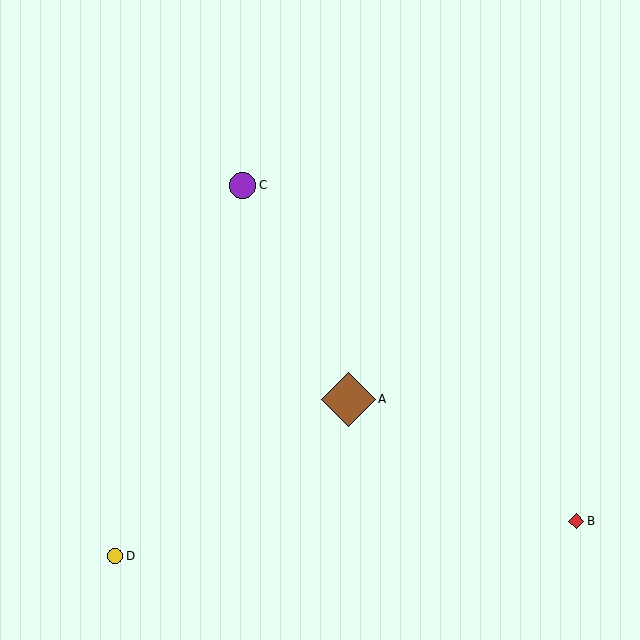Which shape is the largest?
The brown diamond (labeled A) is the largest.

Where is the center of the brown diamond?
The center of the brown diamond is at (348, 399).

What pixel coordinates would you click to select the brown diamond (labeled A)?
Click at (348, 399) to select the brown diamond A.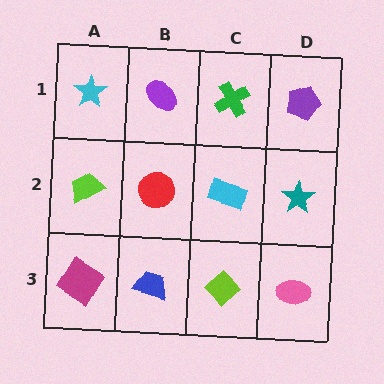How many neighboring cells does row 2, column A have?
3.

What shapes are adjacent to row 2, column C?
A green cross (row 1, column C), a lime diamond (row 3, column C), a red circle (row 2, column B), a teal star (row 2, column D).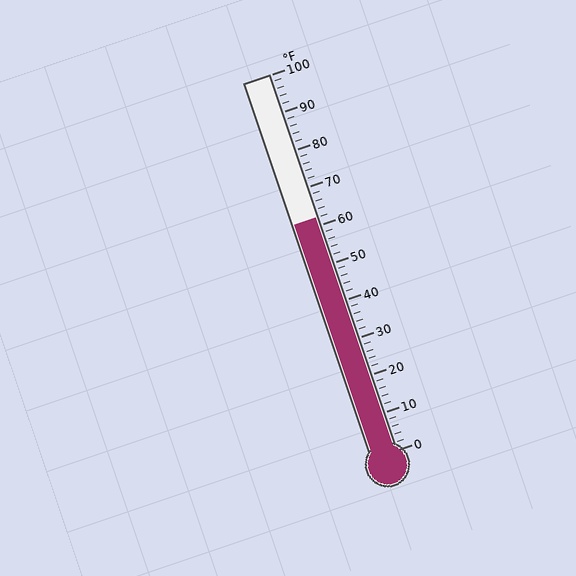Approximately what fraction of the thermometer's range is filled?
The thermometer is filled to approximately 60% of its range.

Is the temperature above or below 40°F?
The temperature is above 40°F.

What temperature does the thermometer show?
The thermometer shows approximately 62°F.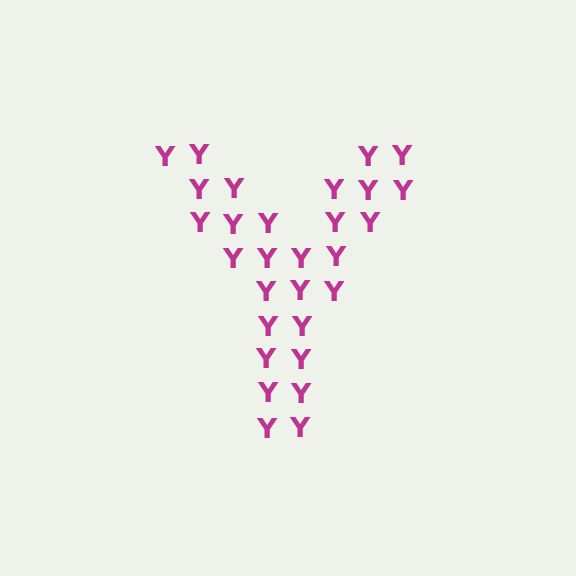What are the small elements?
The small elements are letter Y's.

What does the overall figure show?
The overall figure shows the letter Y.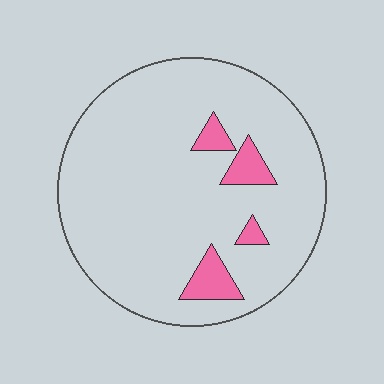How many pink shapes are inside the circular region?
4.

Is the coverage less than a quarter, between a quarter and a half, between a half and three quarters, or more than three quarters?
Less than a quarter.